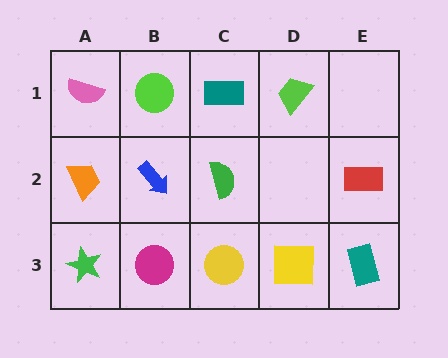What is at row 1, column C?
A teal rectangle.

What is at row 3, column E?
A teal rectangle.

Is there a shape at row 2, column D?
No, that cell is empty.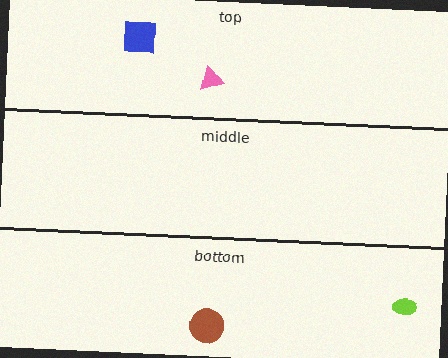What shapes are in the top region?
The blue square, the pink triangle.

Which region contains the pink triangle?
The top region.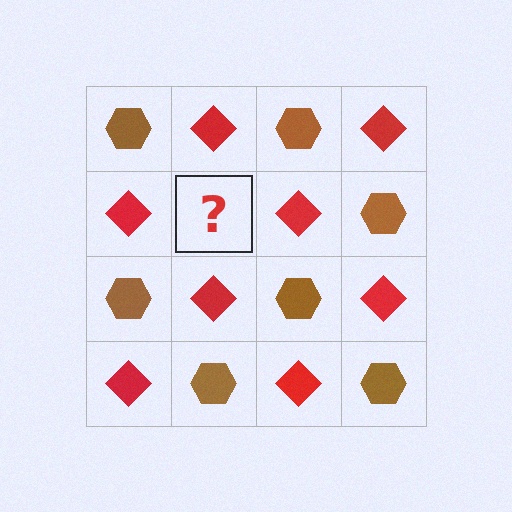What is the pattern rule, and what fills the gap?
The rule is that it alternates brown hexagon and red diamond in a checkerboard pattern. The gap should be filled with a brown hexagon.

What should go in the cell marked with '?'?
The missing cell should contain a brown hexagon.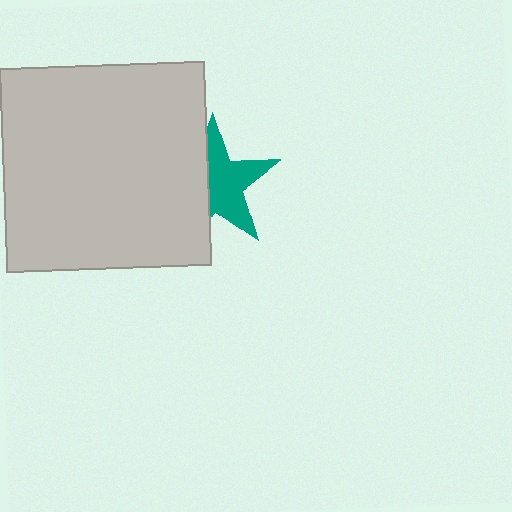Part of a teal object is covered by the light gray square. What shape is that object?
It is a star.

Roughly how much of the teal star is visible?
About half of it is visible (roughly 59%).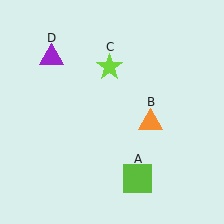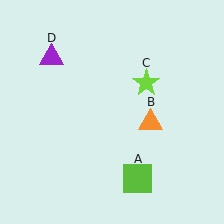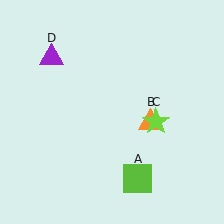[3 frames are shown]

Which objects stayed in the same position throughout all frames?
Lime square (object A) and orange triangle (object B) and purple triangle (object D) remained stationary.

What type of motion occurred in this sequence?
The lime star (object C) rotated clockwise around the center of the scene.